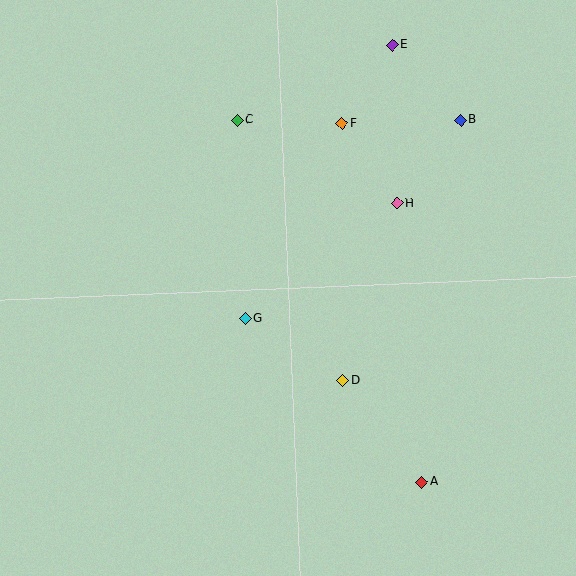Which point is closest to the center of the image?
Point G at (246, 318) is closest to the center.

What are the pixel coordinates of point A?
Point A is at (422, 482).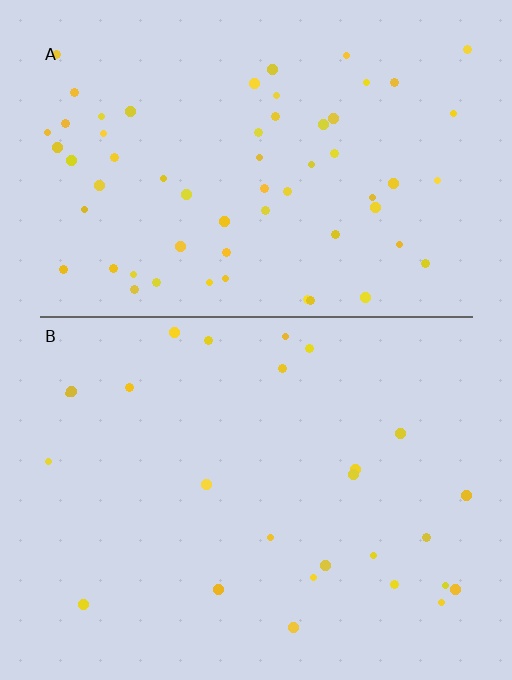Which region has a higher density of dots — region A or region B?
A (the top).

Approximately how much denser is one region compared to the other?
Approximately 2.3× — region A over region B.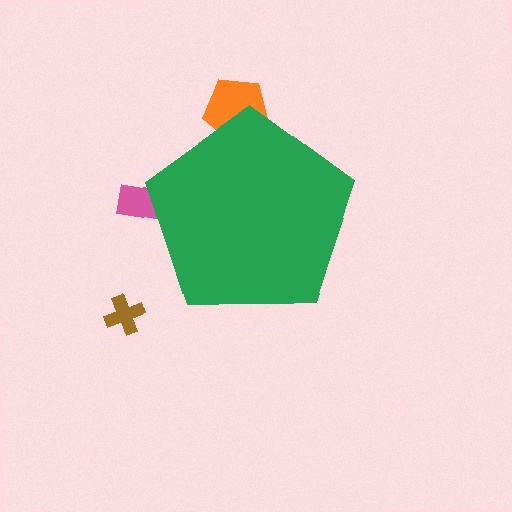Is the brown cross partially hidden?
No, the brown cross is fully visible.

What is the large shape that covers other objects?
A green pentagon.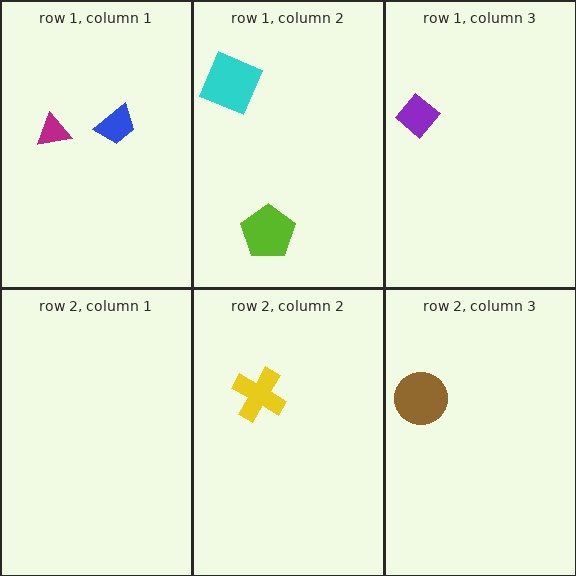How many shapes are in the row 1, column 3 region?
1.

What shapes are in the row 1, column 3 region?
The purple diamond.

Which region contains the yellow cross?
The row 2, column 2 region.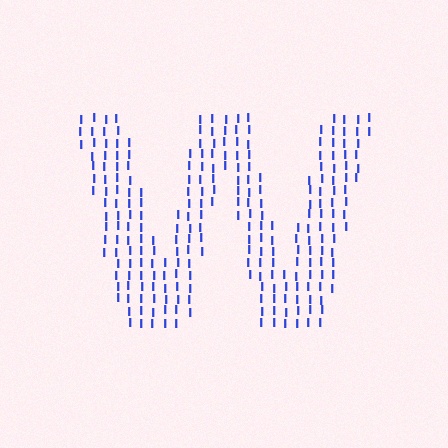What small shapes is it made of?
It is made of small letter I's.